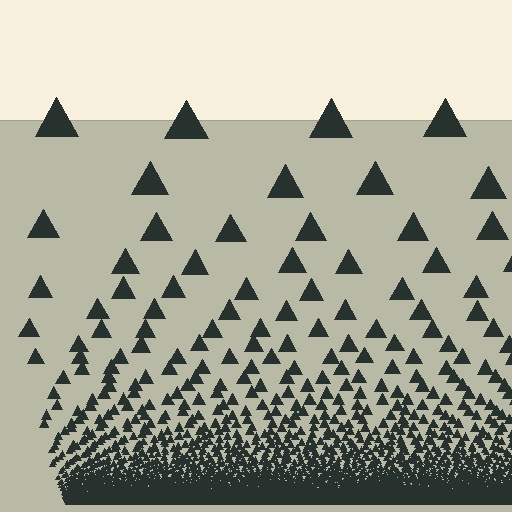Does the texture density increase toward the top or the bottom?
Density increases toward the bottom.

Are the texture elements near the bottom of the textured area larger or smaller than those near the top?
Smaller. The gradient is inverted — elements near the bottom are smaller and denser.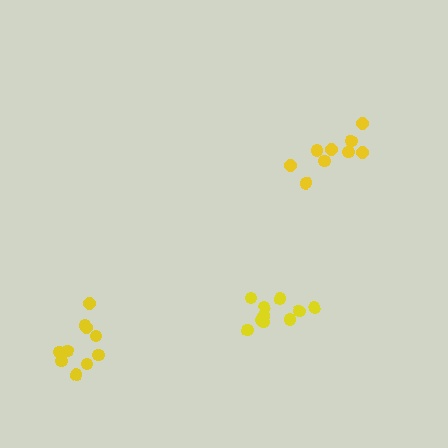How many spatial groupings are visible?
There are 3 spatial groupings.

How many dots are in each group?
Group 1: 11 dots, Group 2: 9 dots, Group 3: 10 dots (30 total).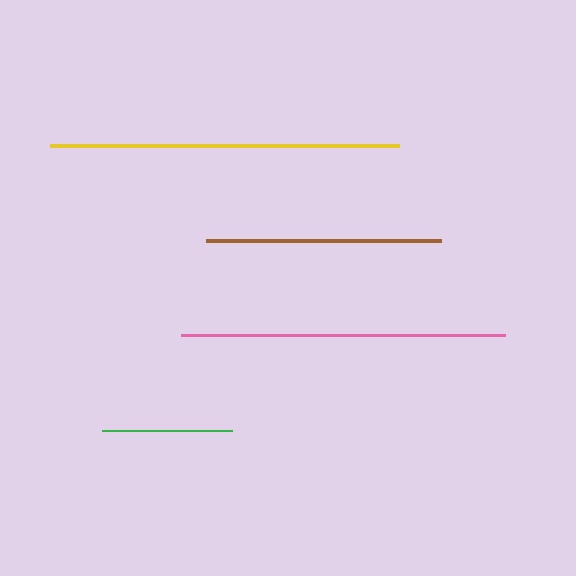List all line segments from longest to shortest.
From longest to shortest: yellow, pink, brown, green.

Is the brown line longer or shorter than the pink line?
The pink line is longer than the brown line.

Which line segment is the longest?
The yellow line is the longest at approximately 349 pixels.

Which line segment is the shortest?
The green line is the shortest at approximately 131 pixels.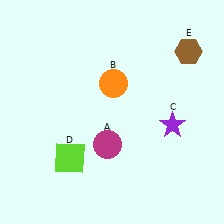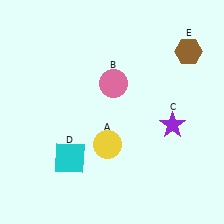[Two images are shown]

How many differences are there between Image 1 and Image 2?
There are 3 differences between the two images.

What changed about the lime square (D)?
In Image 1, D is lime. In Image 2, it changed to cyan.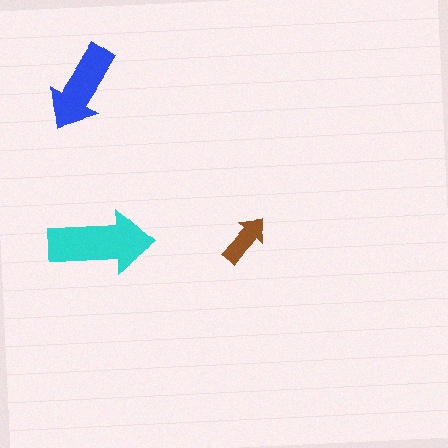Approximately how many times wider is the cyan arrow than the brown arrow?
About 2 times wider.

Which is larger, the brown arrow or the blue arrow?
The blue one.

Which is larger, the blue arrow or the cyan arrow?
The cyan one.